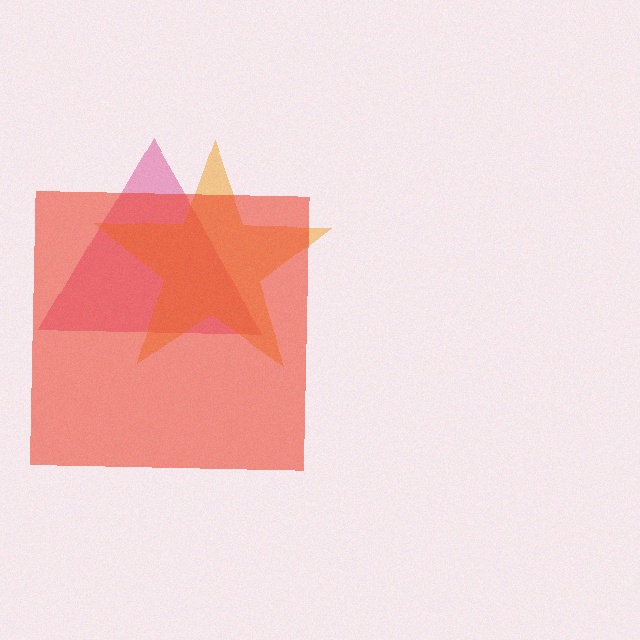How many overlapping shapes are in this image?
There are 3 overlapping shapes in the image.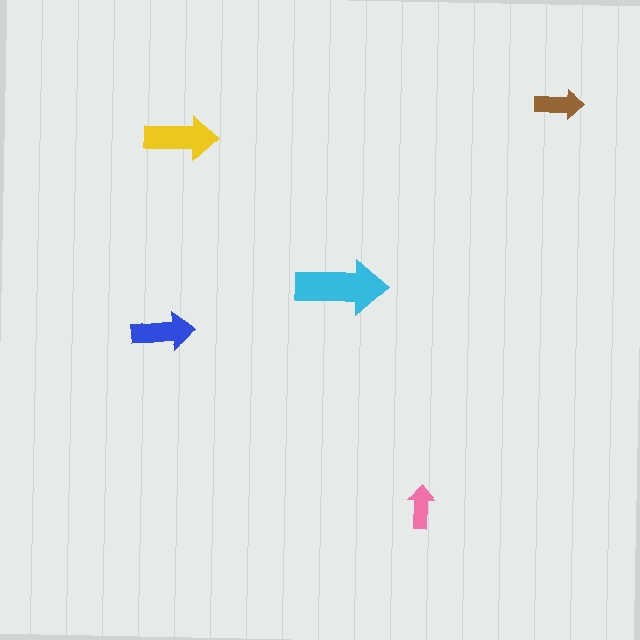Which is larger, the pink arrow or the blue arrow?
The blue one.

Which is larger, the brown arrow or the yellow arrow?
The yellow one.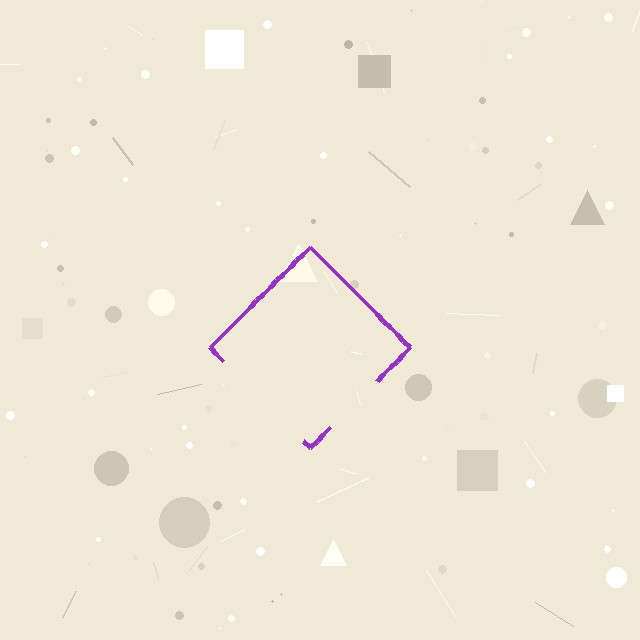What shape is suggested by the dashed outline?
The dashed outline suggests a diamond.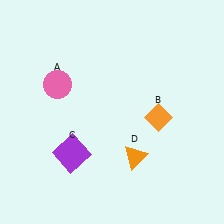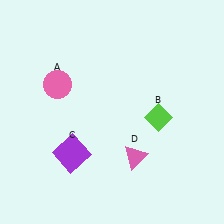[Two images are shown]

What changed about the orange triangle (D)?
In Image 1, D is orange. In Image 2, it changed to pink.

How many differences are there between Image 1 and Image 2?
There are 2 differences between the two images.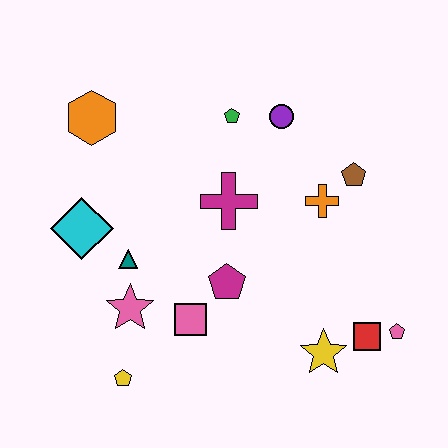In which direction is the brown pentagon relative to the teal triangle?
The brown pentagon is to the right of the teal triangle.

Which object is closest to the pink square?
The magenta pentagon is closest to the pink square.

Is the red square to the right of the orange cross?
Yes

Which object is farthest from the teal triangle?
The pink pentagon is farthest from the teal triangle.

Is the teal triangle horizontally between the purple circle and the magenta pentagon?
No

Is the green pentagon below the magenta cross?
No